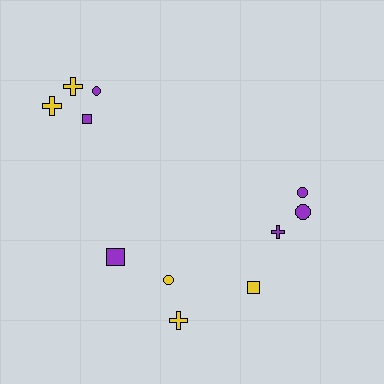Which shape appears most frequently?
Cross, with 4 objects.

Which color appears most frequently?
Purple, with 6 objects.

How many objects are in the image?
There are 11 objects.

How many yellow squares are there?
There is 1 yellow square.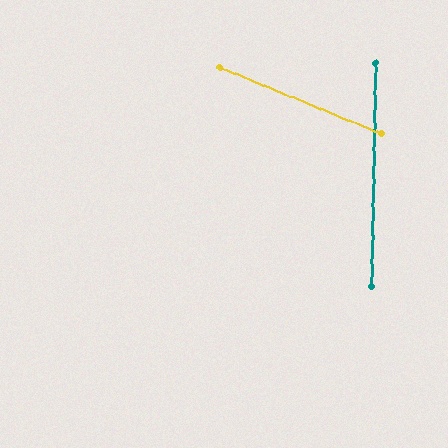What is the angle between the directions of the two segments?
Approximately 69 degrees.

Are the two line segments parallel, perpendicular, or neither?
Neither parallel nor perpendicular — they differ by about 69°.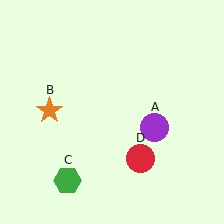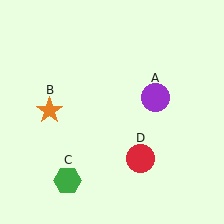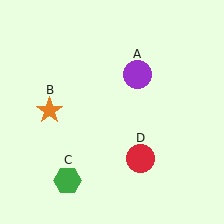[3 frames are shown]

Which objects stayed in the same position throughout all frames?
Orange star (object B) and green hexagon (object C) and red circle (object D) remained stationary.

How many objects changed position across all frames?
1 object changed position: purple circle (object A).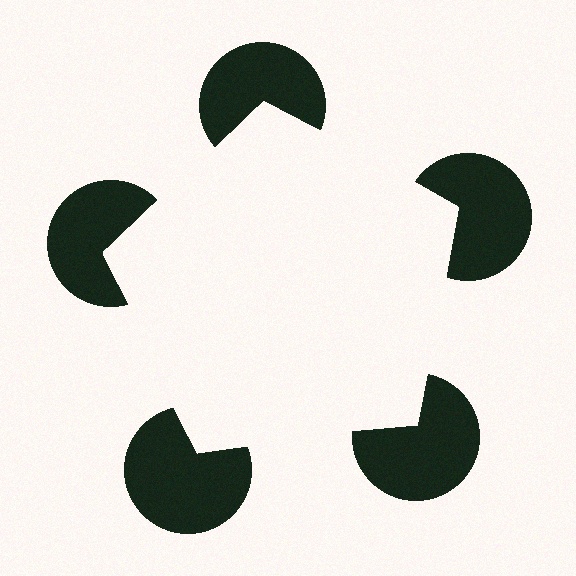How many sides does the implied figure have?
5 sides.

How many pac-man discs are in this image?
There are 5 — one at each vertex of the illusory pentagon.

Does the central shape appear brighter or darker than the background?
It typically appears slightly brighter than the background, even though no actual brightness change is drawn.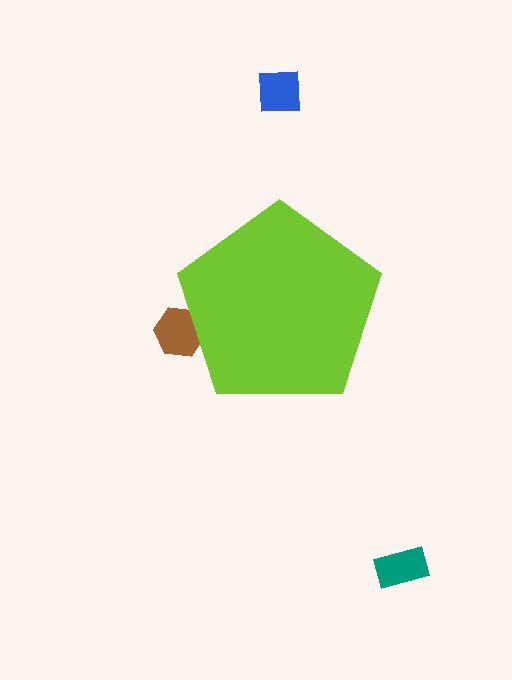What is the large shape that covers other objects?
A lime pentagon.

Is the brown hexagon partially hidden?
Yes, the brown hexagon is partially hidden behind the lime pentagon.